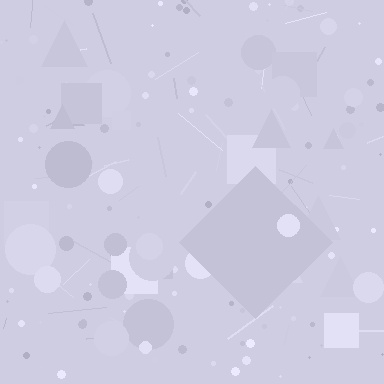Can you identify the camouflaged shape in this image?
The camouflaged shape is a diamond.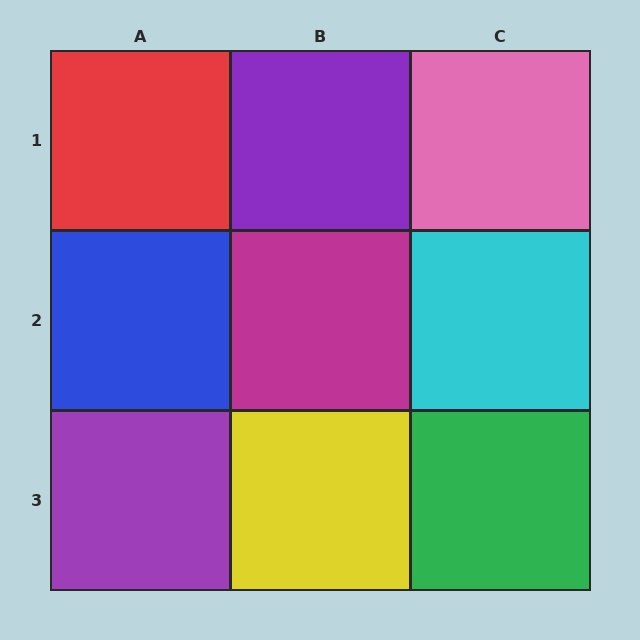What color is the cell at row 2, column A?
Blue.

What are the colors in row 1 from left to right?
Red, purple, pink.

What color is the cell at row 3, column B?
Yellow.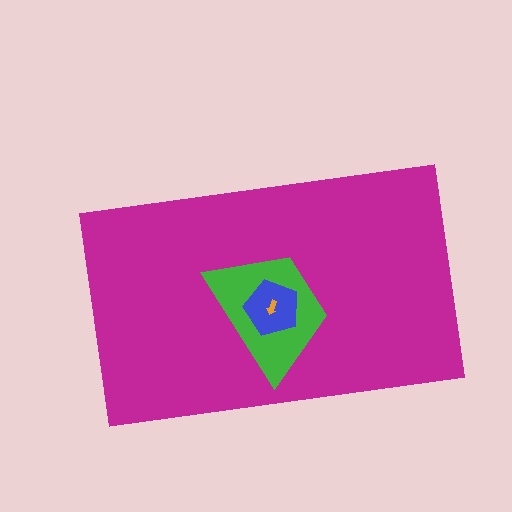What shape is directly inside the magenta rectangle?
The green trapezoid.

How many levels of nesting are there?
4.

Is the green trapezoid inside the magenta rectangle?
Yes.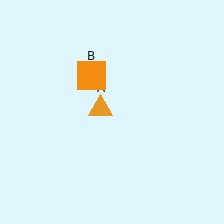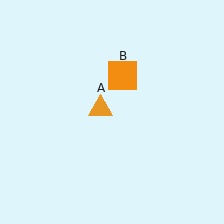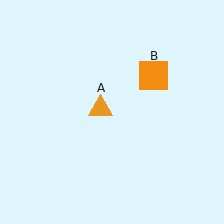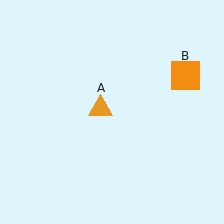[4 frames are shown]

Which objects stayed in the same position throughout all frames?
Orange triangle (object A) remained stationary.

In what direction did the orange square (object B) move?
The orange square (object B) moved right.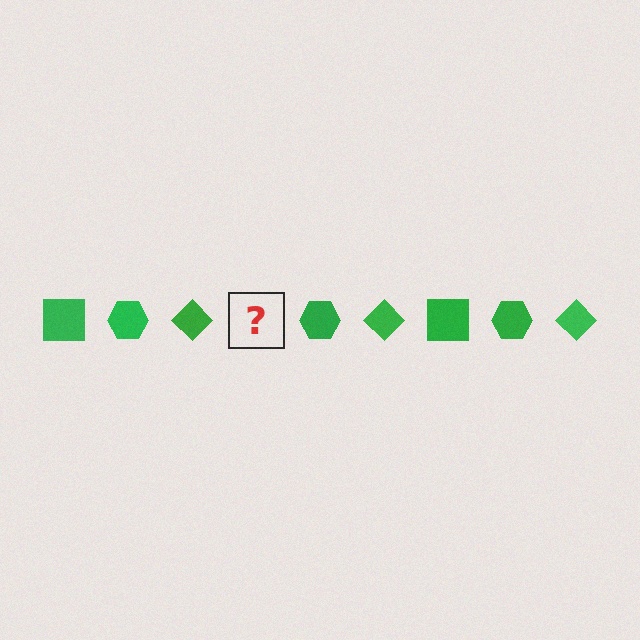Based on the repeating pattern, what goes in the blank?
The blank should be a green square.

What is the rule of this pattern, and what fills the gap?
The rule is that the pattern cycles through square, hexagon, diamond shapes in green. The gap should be filled with a green square.